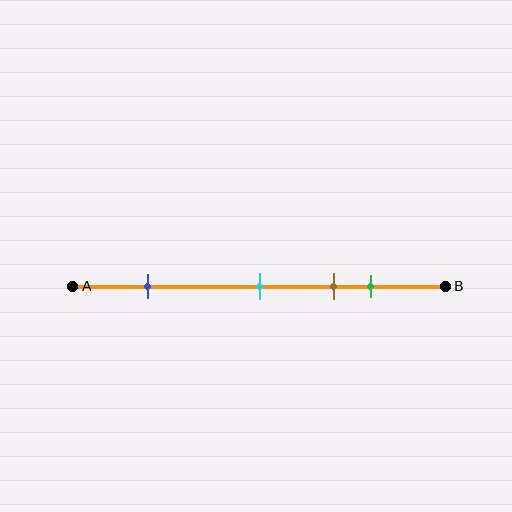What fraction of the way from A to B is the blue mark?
The blue mark is approximately 20% (0.2) of the way from A to B.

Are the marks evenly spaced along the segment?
No, the marks are not evenly spaced.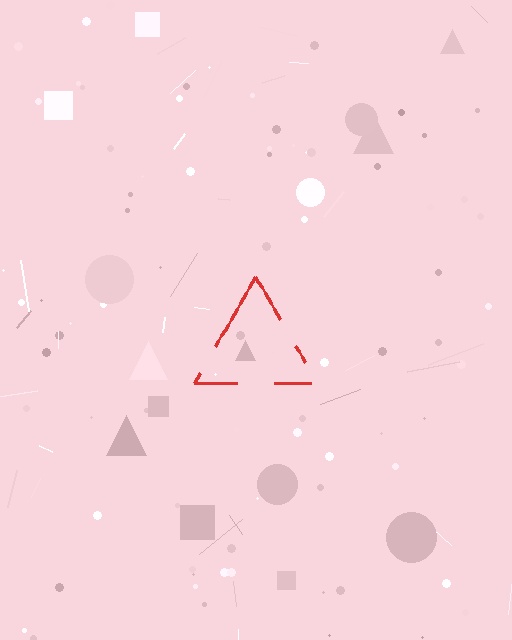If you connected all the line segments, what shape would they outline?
They would outline a triangle.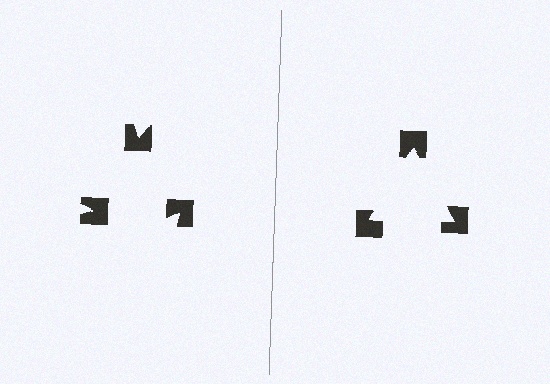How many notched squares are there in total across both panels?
6 — 3 on each side.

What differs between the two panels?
The notched squares are positioned identically on both sides; only the wedge orientations differ. On the right they align to a triangle; on the left they are misaligned.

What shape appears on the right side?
An illusory triangle.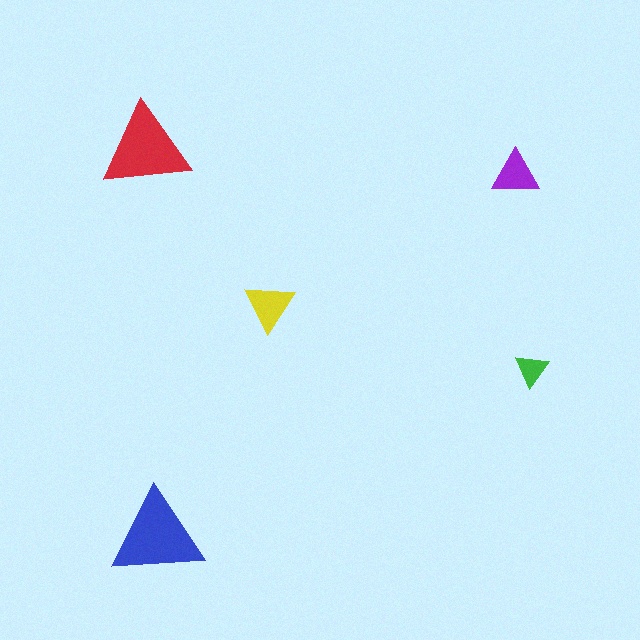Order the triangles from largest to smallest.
the blue one, the red one, the yellow one, the purple one, the green one.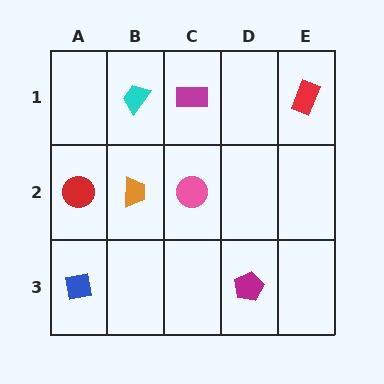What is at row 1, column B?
A cyan trapezoid.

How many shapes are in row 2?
3 shapes.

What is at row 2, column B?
An orange trapezoid.